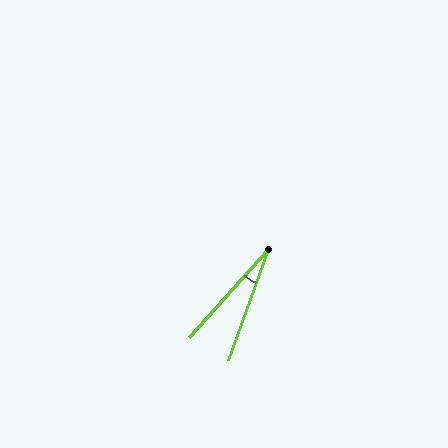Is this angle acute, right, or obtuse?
It is acute.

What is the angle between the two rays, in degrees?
Approximately 22 degrees.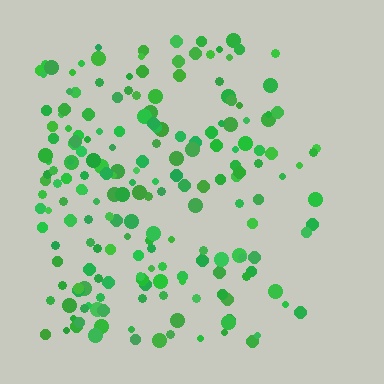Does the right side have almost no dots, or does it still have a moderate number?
Still a moderate number, just noticeably fewer than the left.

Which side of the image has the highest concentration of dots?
The left.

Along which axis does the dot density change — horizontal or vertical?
Horizontal.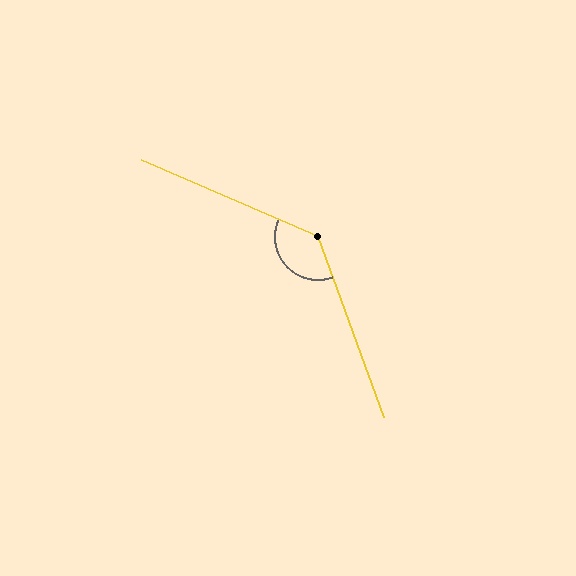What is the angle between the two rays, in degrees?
Approximately 133 degrees.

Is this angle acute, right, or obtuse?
It is obtuse.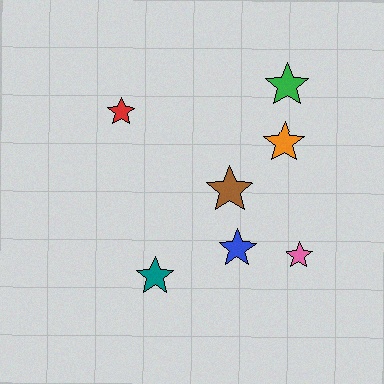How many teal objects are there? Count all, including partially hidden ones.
There is 1 teal object.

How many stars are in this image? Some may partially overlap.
There are 7 stars.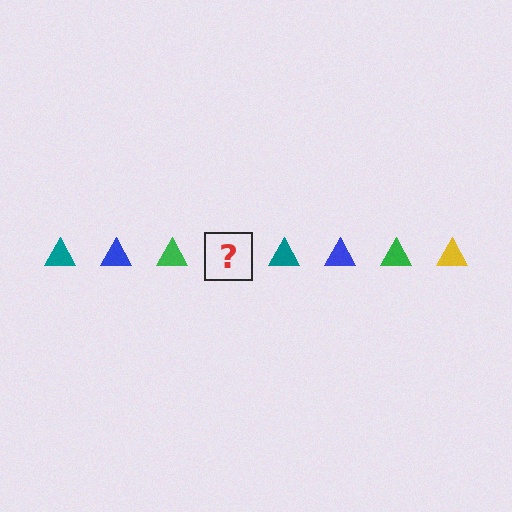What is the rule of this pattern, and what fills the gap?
The rule is that the pattern cycles through teal, blue, green, yellow triangles. The gap should be filled with a yellow triangle.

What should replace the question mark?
The question mark should be replaced with a yellow triangle.